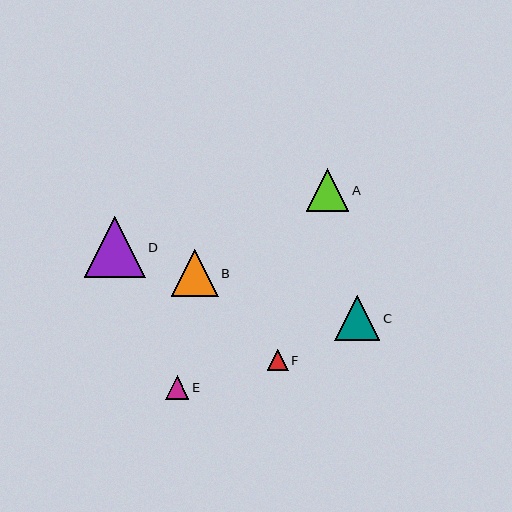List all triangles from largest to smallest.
From largest to smallest: D, B, C, A, E, F.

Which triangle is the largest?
Triangle D is the largest with a size of approximately 61 pixels.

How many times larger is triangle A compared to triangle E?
Triangle A is approximately 1.8 times the size of triangle E.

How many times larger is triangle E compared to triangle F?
Triangle E is approximately 1.1 times the size of triangle F.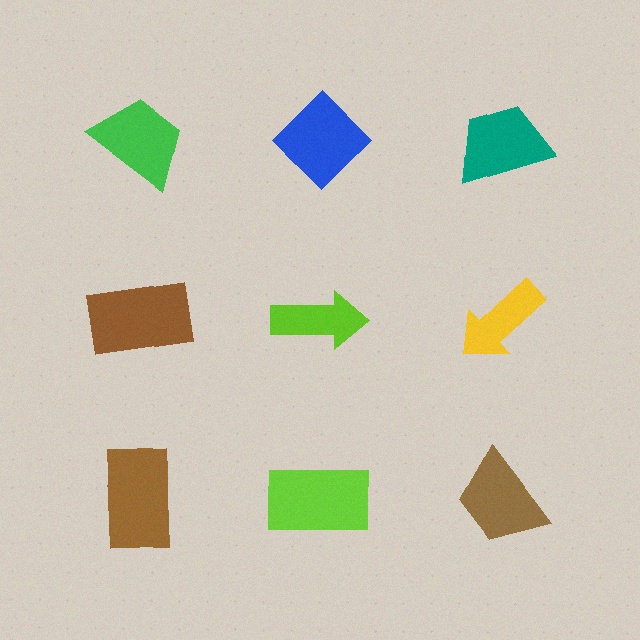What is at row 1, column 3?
A teal trapezoid.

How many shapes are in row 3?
3 shapes.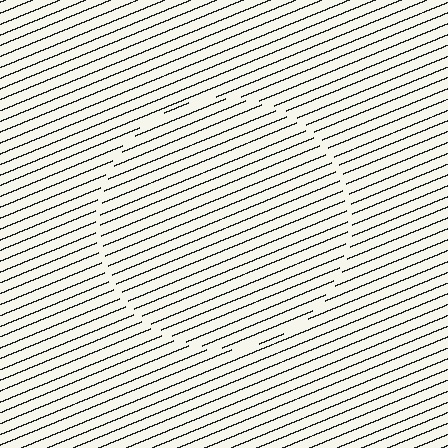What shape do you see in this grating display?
An illusory circle. The interior of the shape contains the same grating, shifted by half a period — the contour is defined by the phase discontinuity where line-ends from the inner and outer gratings abut.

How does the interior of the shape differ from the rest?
The interior of the shape contains the same grating, shifted by half a period — the contour is defined by the phase discontinuity where line-ends from the inner and outer gratings abut.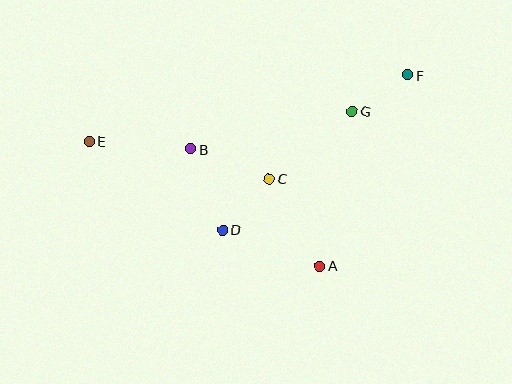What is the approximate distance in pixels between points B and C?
The distance between B and C is approximately 84 pixels.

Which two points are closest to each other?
Points F and G are closest to each other.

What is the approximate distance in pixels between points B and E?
The distance between B and E is approximately 102 pixels.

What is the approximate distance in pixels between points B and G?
The distance between B and G is approximately 166 pixels.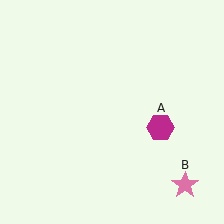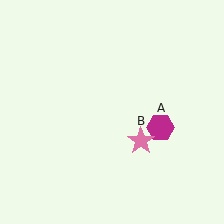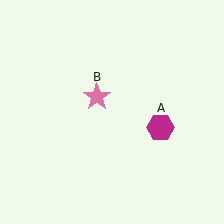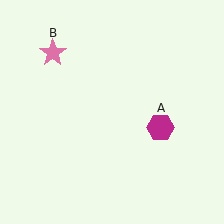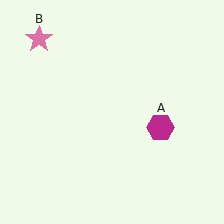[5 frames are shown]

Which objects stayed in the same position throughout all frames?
Magenta hexagon (object A) remained stationary.